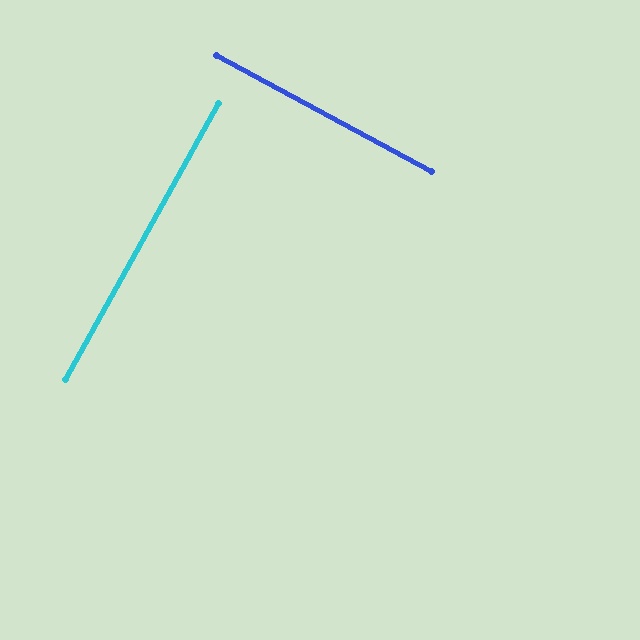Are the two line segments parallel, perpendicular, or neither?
Perpendicular — they meet at approximately 89°.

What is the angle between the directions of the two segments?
Approximately 89 degrees.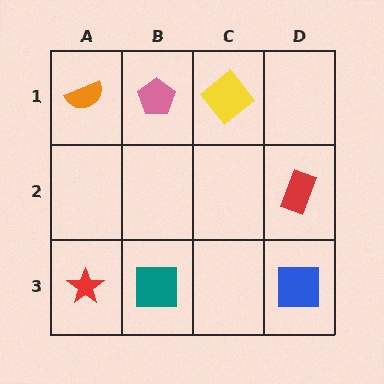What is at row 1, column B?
A pink pentagon.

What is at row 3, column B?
A teal square.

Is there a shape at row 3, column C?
No, that cell is empty.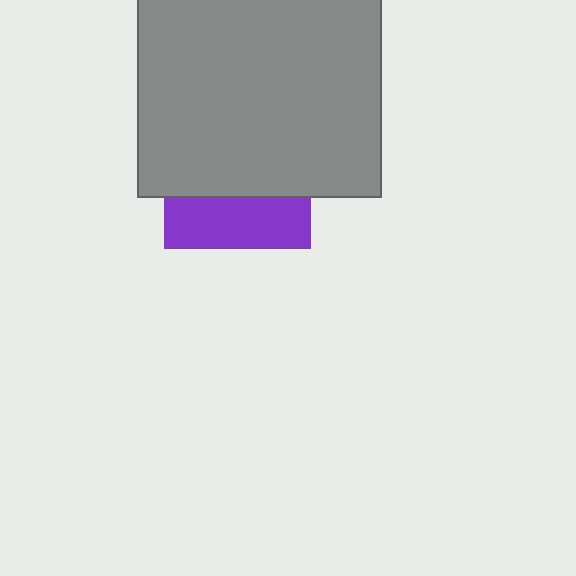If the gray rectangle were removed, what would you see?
You would see the complete purple square.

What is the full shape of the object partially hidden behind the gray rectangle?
The partially hidden object is a purple square.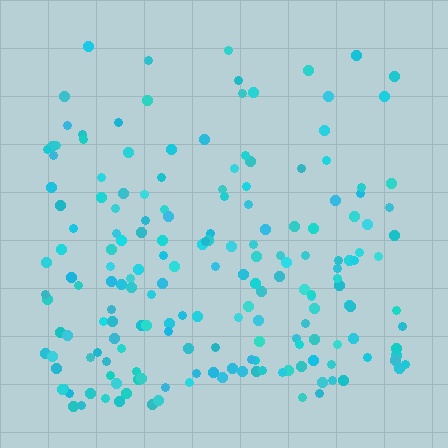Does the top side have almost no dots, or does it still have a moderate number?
Still a moderate number, just noticeably fewer than the bottom.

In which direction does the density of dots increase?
From top to bottom, with the bottom side densest.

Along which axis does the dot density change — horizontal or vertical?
Vertical.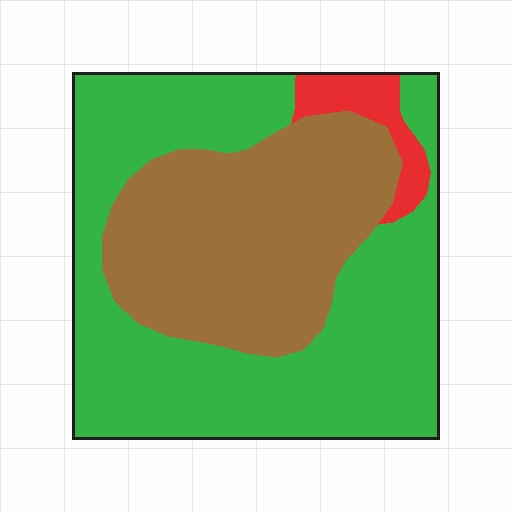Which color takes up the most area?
Green, at roughly 55%.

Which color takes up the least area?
Red, at roughly 5%.